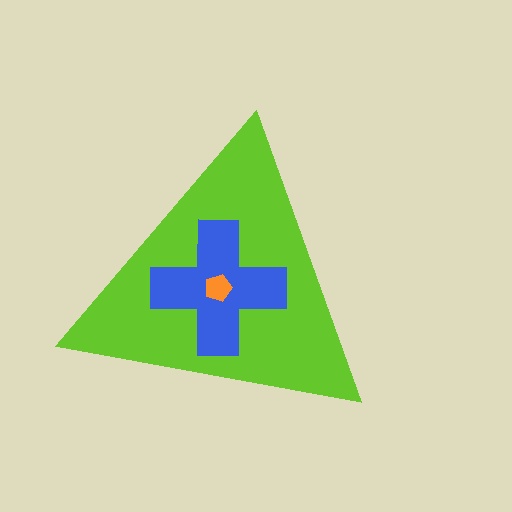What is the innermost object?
The orange pentagon.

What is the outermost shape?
The lime triangle.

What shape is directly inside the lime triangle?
The blue cross.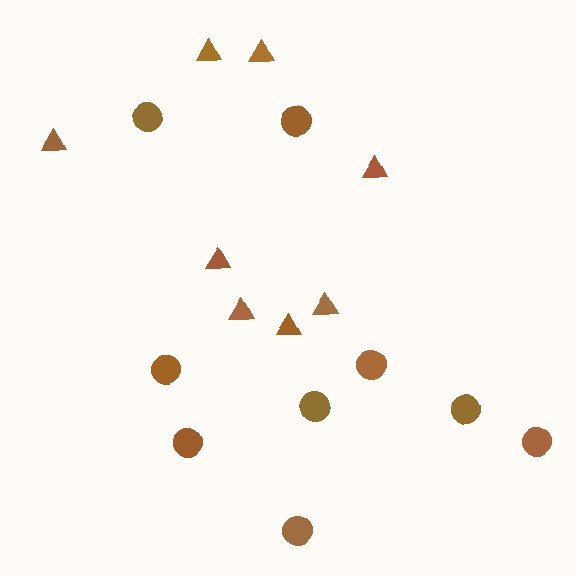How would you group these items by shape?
There are 2 groups: one group of circles (9) and one group of triangles (8).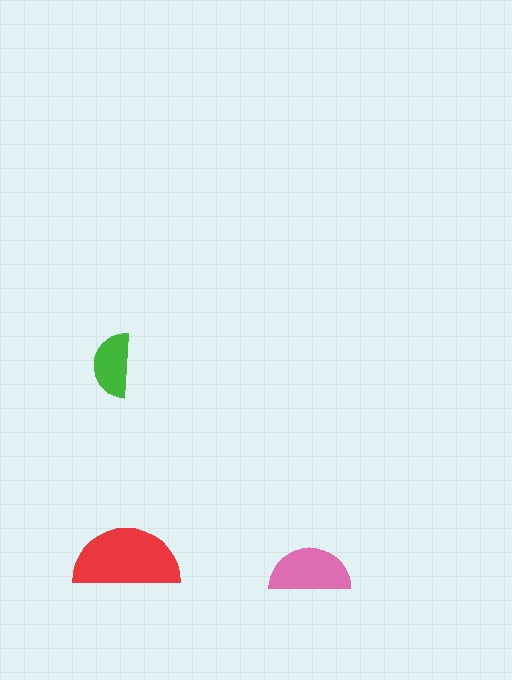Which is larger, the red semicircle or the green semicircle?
The red one.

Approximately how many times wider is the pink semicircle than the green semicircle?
About 1.5 times wider.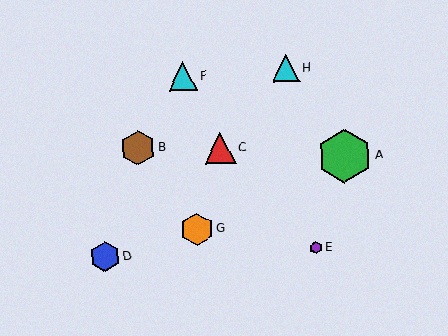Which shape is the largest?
The green hexagon (labeled A) is the largest.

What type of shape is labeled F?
Shape F is a cyan triangle.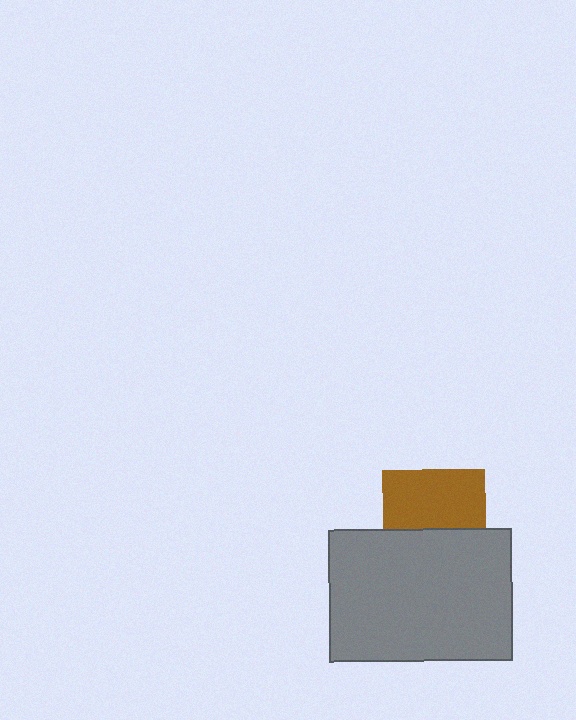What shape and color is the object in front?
The object in front is a gray rectangle.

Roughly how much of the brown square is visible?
About half of it is visible (roughly 56%).